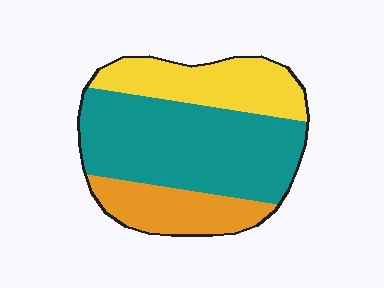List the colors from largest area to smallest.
From largest to smallest: teal, yellow, orange.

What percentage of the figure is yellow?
Yellow takes up about one quarter (1/4) of the figure.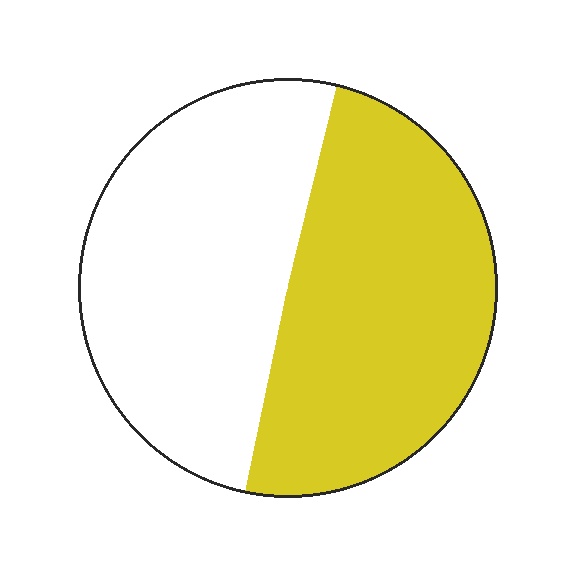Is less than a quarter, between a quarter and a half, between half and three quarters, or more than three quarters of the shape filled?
Between a quarter and a half.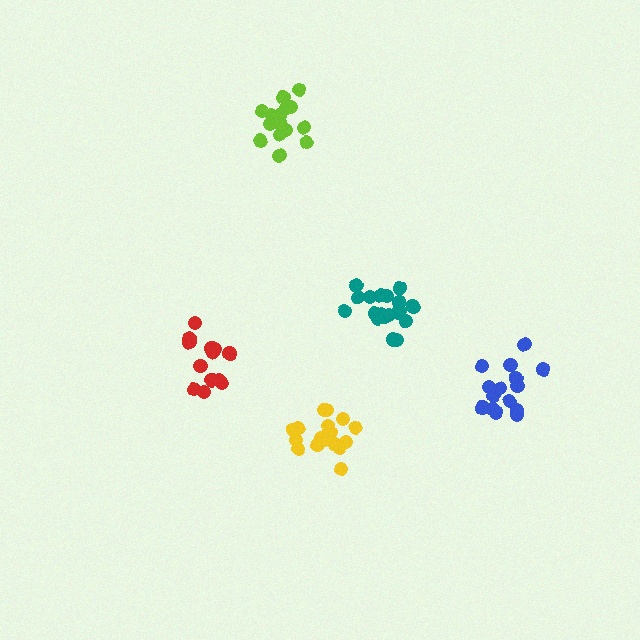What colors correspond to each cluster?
The clusters are colored: red, teal, lime, yellow, blue.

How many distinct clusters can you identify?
There are 5 distinct clusters.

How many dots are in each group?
Group 1: 14 dots, Group 2: 20 dots, Group 3: 15 dots, Group 4: 18 dots, Group 5: 17 dots (84 total).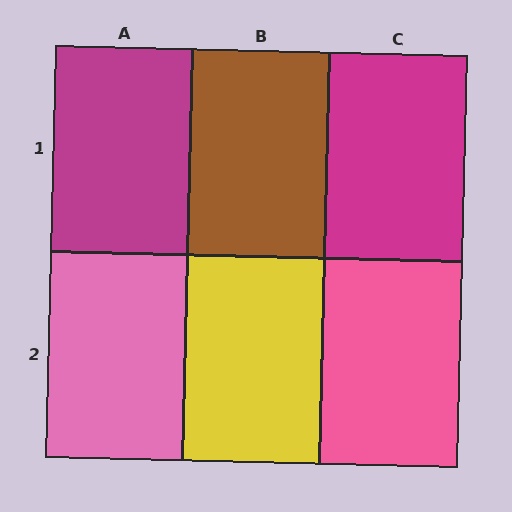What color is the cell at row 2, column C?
Pink.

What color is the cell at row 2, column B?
Yellow.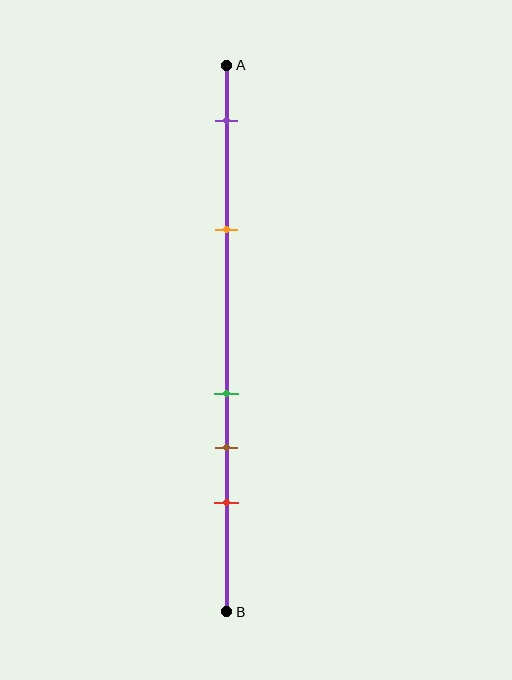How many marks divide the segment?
There are 5 marks dividing the segment.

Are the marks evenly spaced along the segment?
No, the marks are not evenly spaced.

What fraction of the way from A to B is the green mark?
The green mark is approximately 60% (0.6) of the way from A to B.